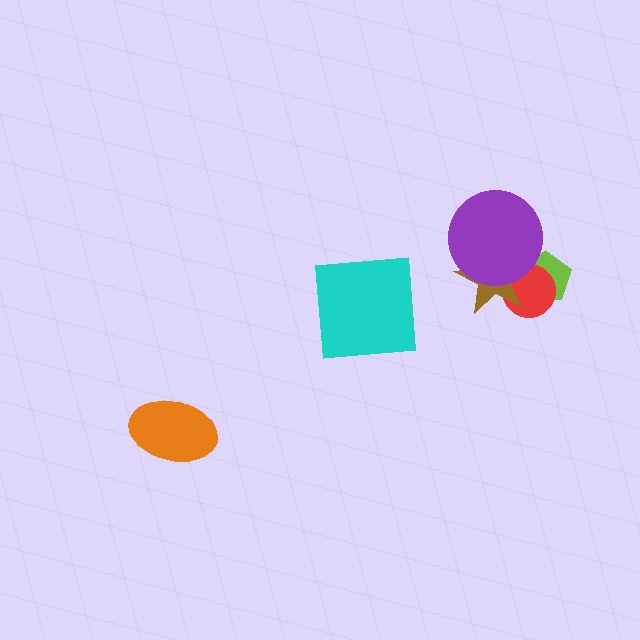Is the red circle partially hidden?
Yes, it is partially covered by another shape.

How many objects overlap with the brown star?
3 objects overlap with the brown star.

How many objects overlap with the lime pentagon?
3 objects overlap with the lime pentagon.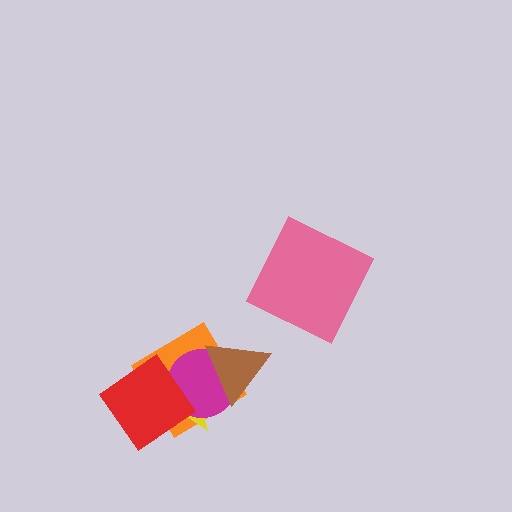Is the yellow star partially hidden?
Yes, it is partially covered by another shape.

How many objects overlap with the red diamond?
3 objects overlap with the red diamond.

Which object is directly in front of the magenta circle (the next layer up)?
The brown triangle is directly in front of the magenta circle.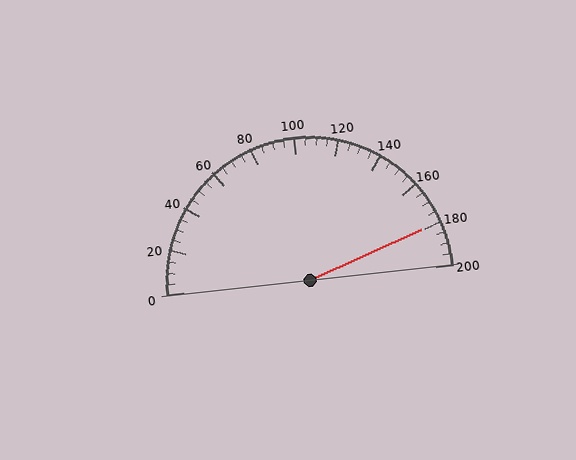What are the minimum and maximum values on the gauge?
The gauge ranges from 0 to 200.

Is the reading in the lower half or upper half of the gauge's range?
The reading is in the upper half of the range (0 to 200).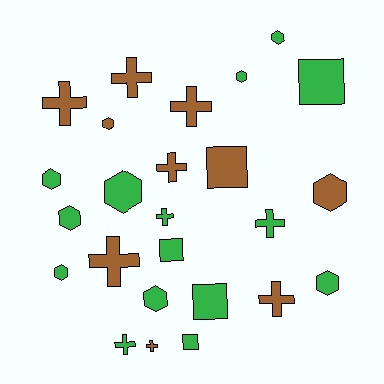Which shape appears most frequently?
Hexagon, with 10 objects.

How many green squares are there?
There are 4 green squares.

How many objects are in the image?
There are 25 objects.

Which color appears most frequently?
Green, with 15 objects.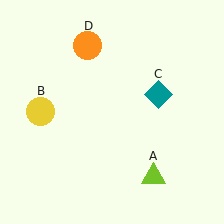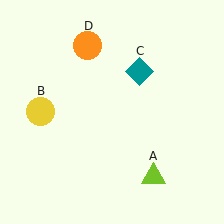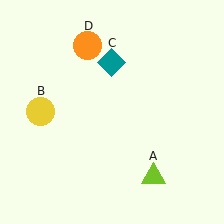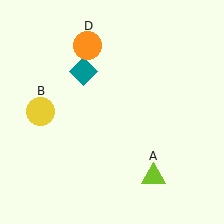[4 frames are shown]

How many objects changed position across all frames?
1 object changed position: teal diamond (object C).